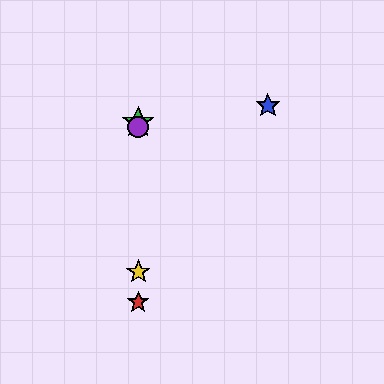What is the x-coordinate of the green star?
The green star is at x≈138.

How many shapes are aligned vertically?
4 shapes (the red star, the green star, the yellow star, the purple circle) are aligned vertically.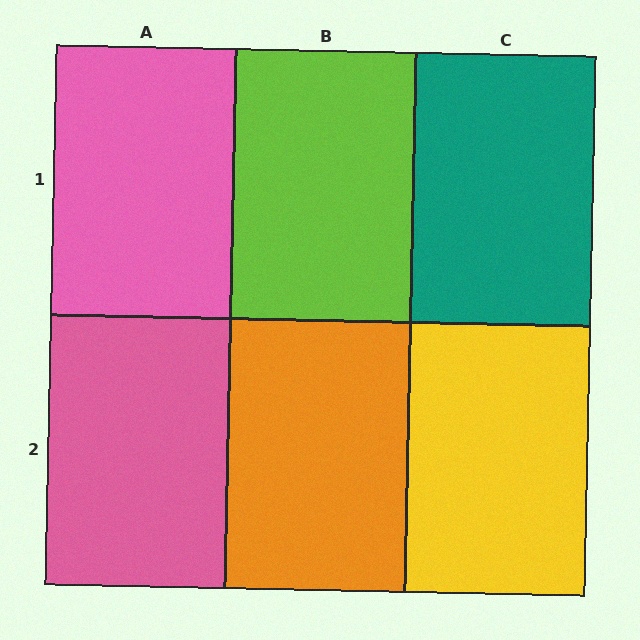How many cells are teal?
1 cell is teal.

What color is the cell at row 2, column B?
Orange.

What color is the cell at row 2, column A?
Pink.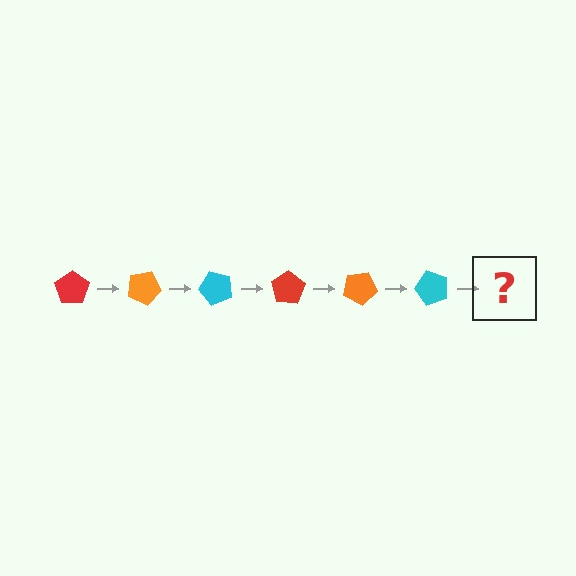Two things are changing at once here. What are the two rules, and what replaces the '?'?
The two rules are that it rotates 25 degrees each step and the color cycles through red, orange, and cyan. The '?' should be a red pentagon, rotated 150 degrees from the start.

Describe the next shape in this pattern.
It should be a red pentagon, rotated 150 degrees from the start.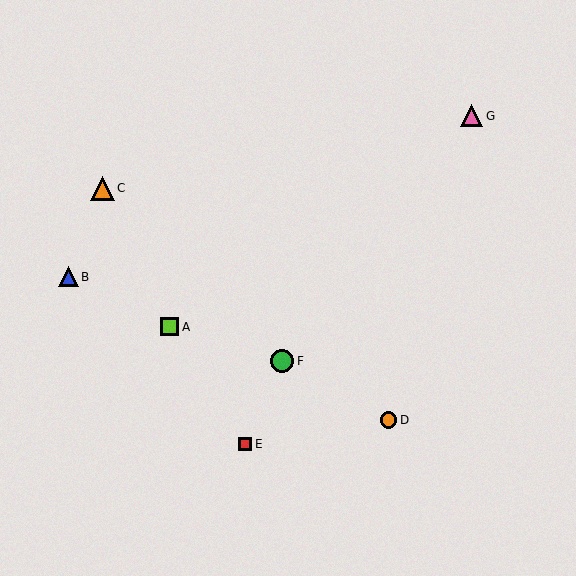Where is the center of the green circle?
The center of the green circle is at (282, 361).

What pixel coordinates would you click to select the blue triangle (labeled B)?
Click at (68, 277) to select the blue triangle B.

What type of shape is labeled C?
Shape C is an orange triangle.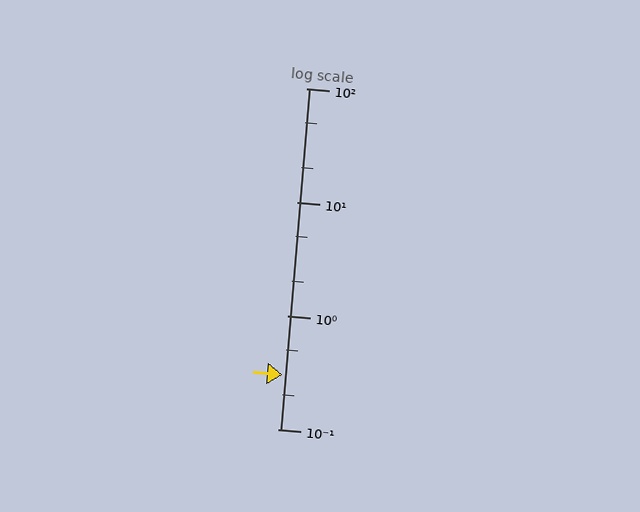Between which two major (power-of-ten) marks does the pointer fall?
The pointer is between 0.1 and 1.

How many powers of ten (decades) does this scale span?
The scale spans 3 decades, from 0.1 to 100.